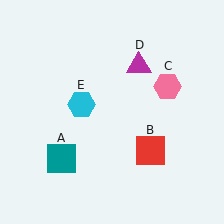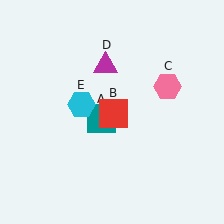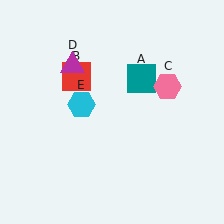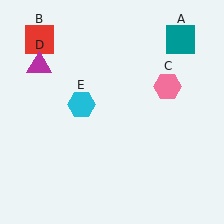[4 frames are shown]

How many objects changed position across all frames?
3 objects changed position: teal square (object A), red square (object B), magenta triangle (object D).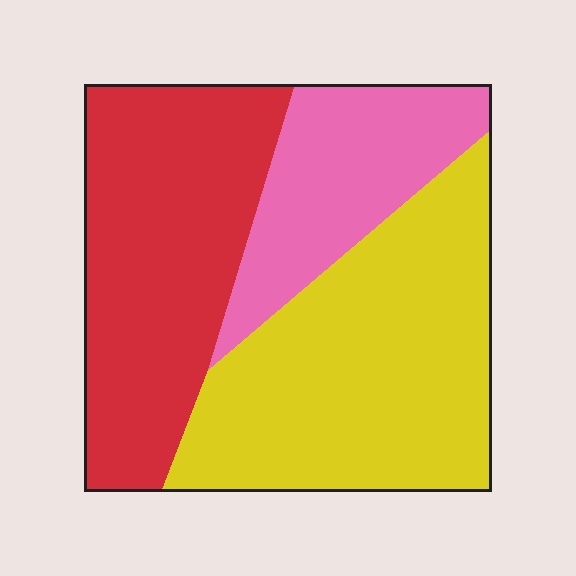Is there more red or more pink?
Red.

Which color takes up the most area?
Yellow, at roughly 45%.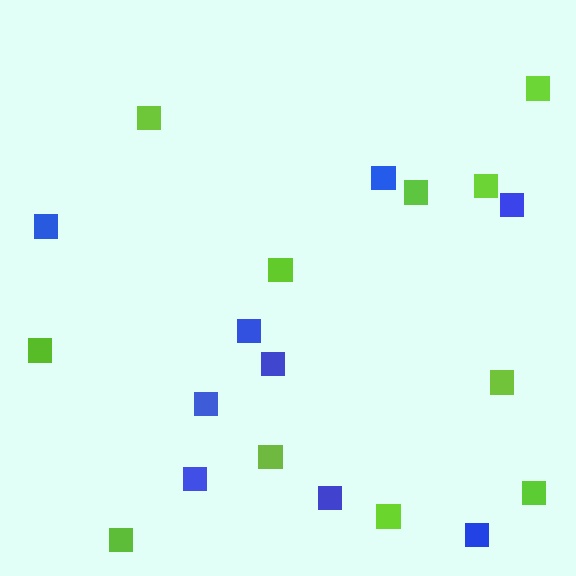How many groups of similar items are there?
There are 2 groups: one group of lime squares (11) and one group of blue squares (9).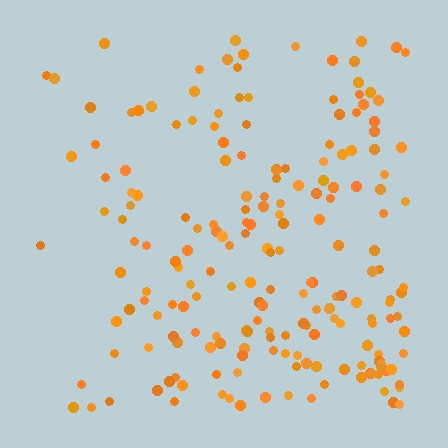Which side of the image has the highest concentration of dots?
The right.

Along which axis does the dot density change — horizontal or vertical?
Horizontal.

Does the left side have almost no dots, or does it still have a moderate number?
Still a moderate number, just noticeably fewer than the right.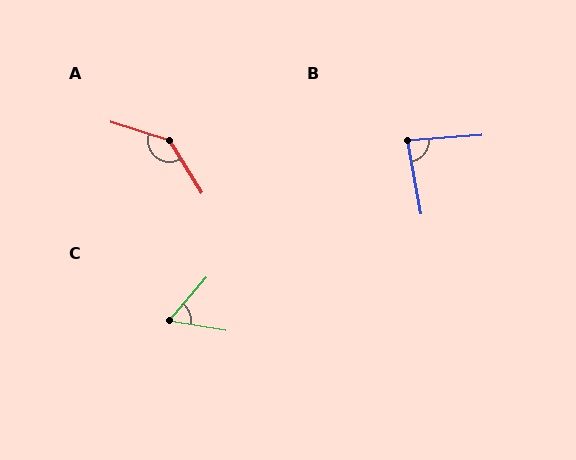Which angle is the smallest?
C, at approximately 59 degrees.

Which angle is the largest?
A, at approximately 140 degrees.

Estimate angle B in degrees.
Approximately 84 degrees.